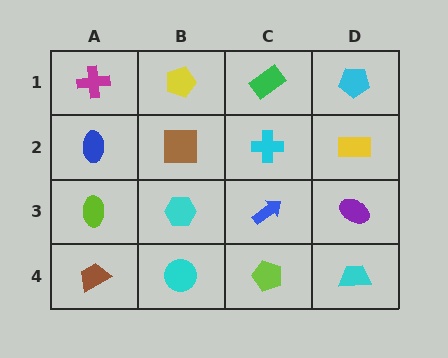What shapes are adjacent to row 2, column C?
A green rectangle (row 1, column C), a blue arrow (row 3, column C), a brown square (row 2, column B), a yellow rectangle (row 2, column D).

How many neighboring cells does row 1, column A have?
2.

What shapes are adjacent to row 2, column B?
A yellow pentagon (row 1, column B), a cyan hexagon (row 3, column B), a blue ellipse (row 2, column A), a cyan cross (row 2, column C).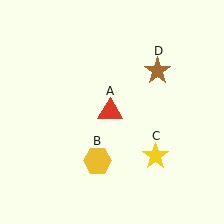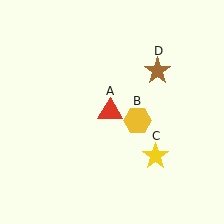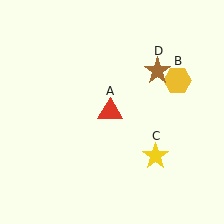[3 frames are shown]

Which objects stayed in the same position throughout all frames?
Red triangle (object A) and yellow star (object C) and brown star (object D) remained stationary.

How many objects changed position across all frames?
1 object changed position: yellow hexagon (object B).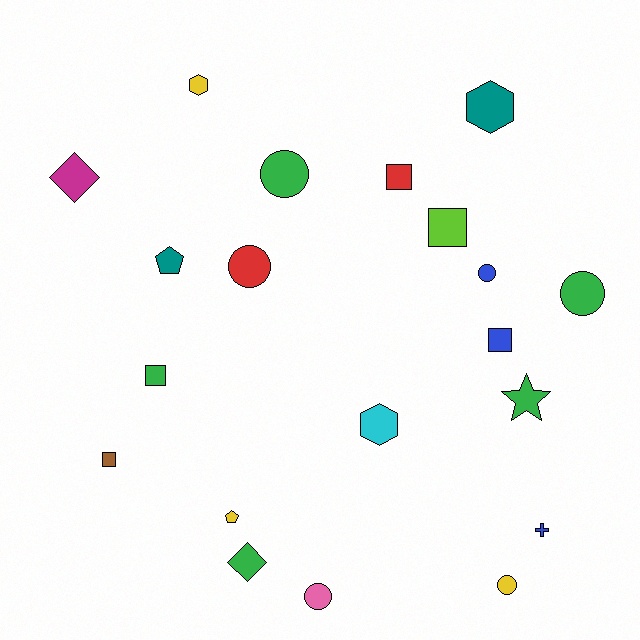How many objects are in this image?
There are 20 objects.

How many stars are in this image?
There is 1 star.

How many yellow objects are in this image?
There are 3 yellow objects.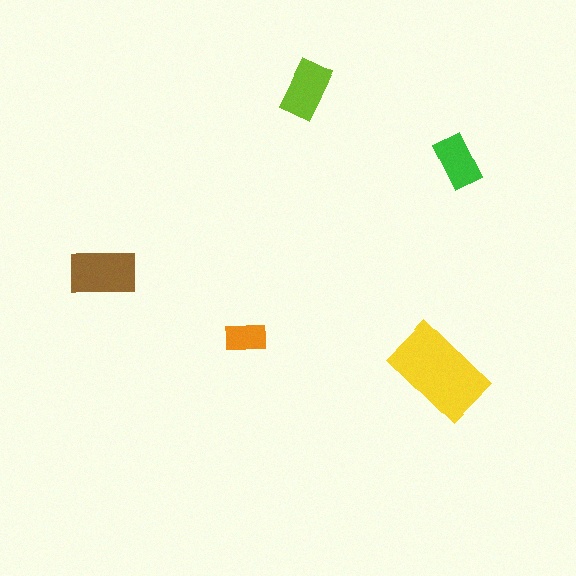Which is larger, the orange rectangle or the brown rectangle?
The brown one.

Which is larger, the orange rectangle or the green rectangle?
The green one.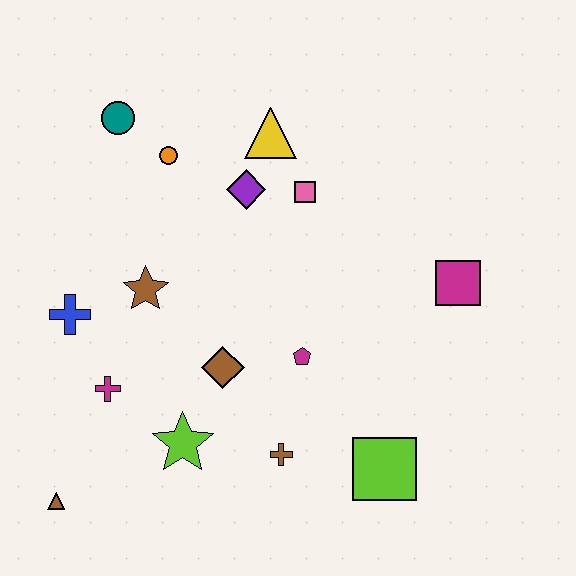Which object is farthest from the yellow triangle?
The brown triangle is farthest from the yellow triangle.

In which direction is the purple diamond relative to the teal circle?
The purple diamond is to the right of the teal circle.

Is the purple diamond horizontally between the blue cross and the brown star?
No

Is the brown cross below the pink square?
Yes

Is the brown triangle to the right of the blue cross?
No